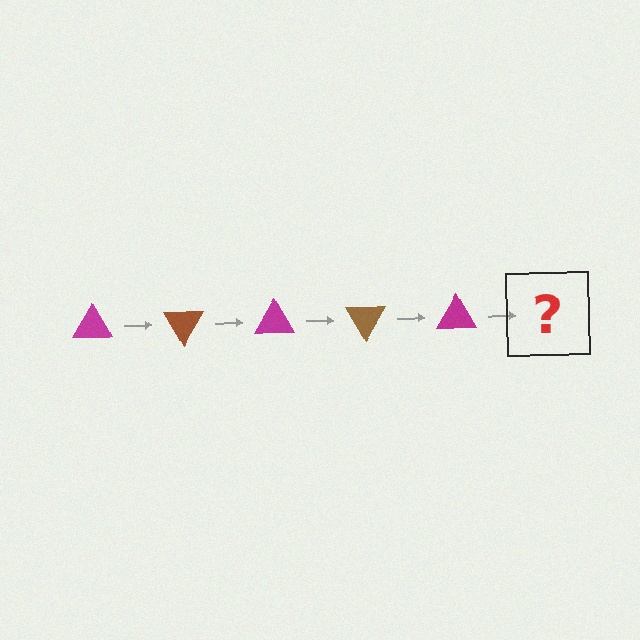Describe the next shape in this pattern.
It should be a brown triangle, rotated 300 degrees from the start.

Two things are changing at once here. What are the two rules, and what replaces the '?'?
The two rules are that it rotates 60 degrees each step and the color cycles through magenta and brown. The '?' should be a brown triangle, rotated 300 degrees from the start.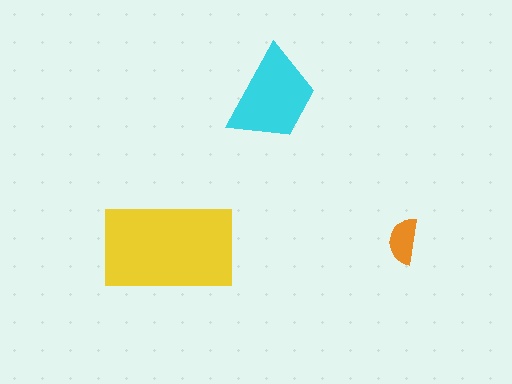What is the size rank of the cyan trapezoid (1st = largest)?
2nd.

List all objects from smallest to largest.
The orange semicircle, the cyan trapezoid, the yellow rectangle.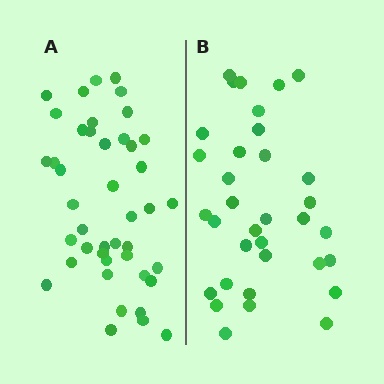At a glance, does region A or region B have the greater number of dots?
Region A (the left region) has more dots.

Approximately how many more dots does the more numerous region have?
Region A has roughly 8 or so more dots than region B.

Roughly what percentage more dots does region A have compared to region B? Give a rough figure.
About 25% more.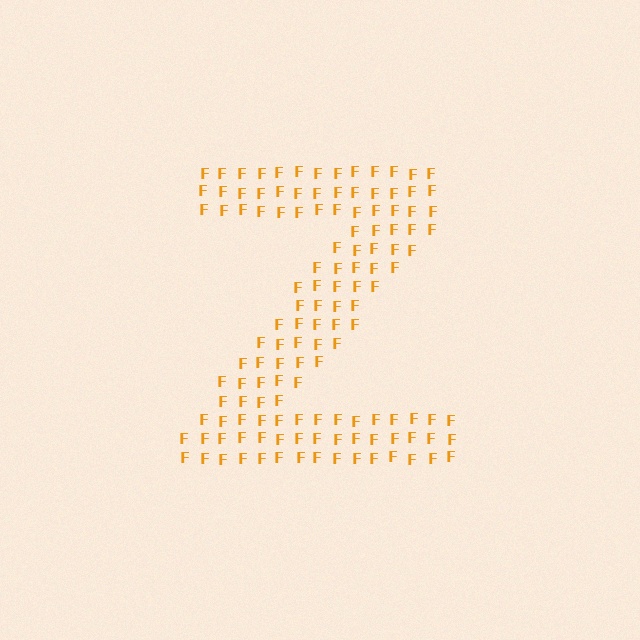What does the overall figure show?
The overall figure shows the letter Z.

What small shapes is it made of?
It is made of small letter F's.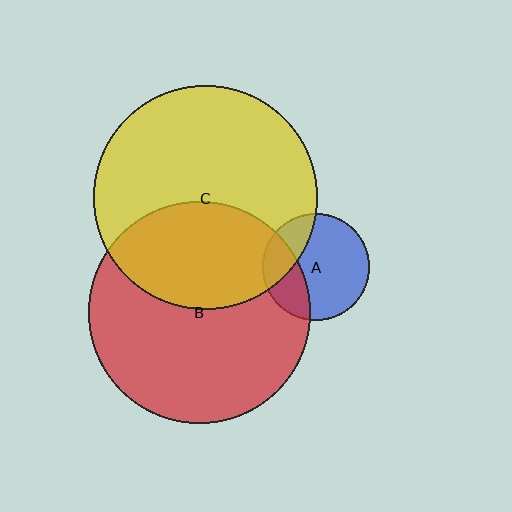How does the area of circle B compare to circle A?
Approximately 4.3 times.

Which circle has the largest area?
Circle C (yellow).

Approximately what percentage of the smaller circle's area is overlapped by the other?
Approximately 30%.